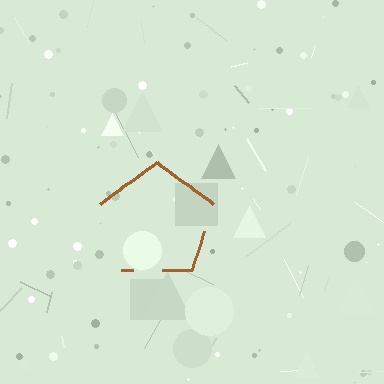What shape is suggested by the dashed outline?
The dashed outline suggests a pentagon.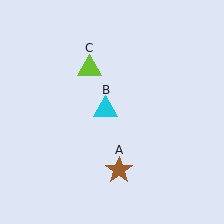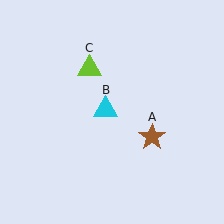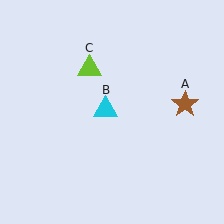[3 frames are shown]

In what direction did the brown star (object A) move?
The brown star (object A) moved up and to the right.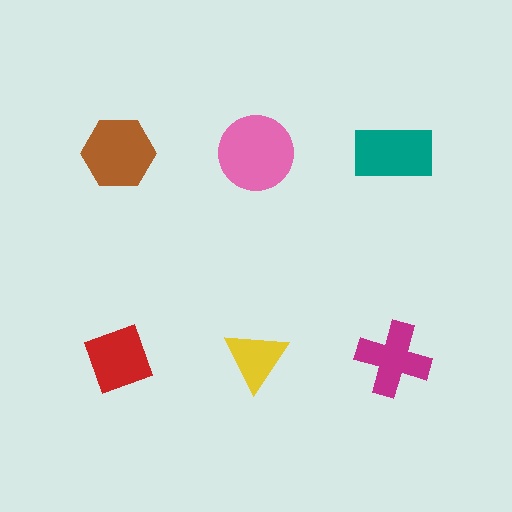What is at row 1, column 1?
A brown hexagon.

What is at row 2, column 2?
A yellow triangle.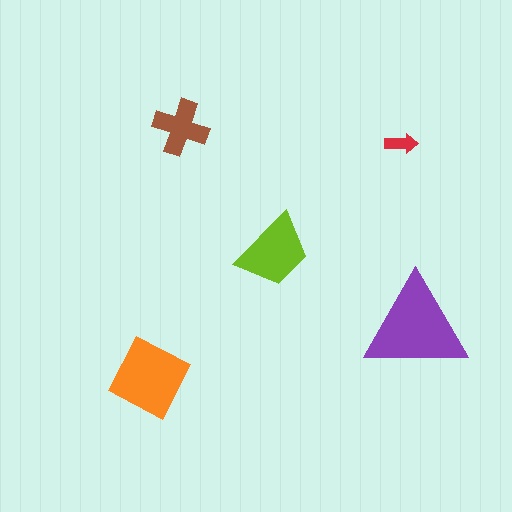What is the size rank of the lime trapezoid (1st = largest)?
3rd.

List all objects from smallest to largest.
The red arrow, the brown cross, the lime trapezoid, the orange diamond, the purple triangle.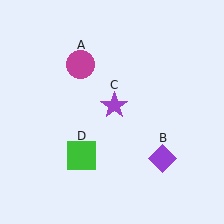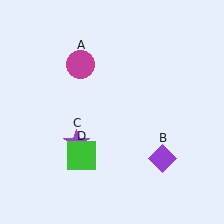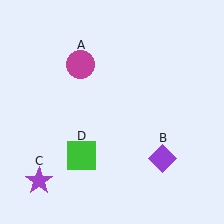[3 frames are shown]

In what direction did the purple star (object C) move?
The purple star (object C) moved down and to the left.